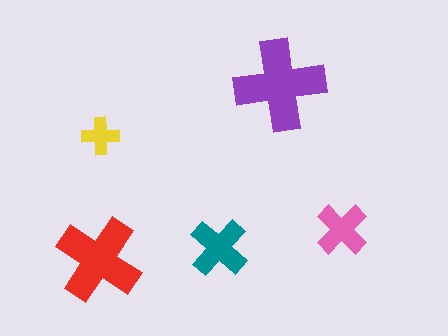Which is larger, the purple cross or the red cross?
The purple one.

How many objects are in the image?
There are 5 objects in the image.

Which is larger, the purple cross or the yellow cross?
The purple one.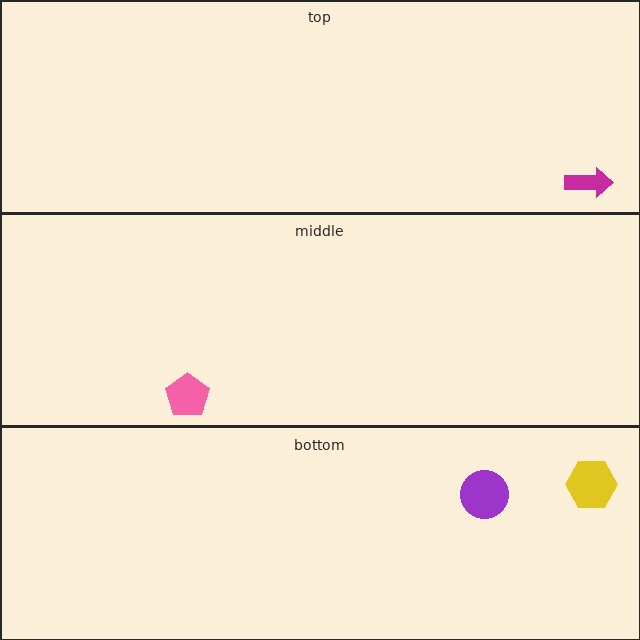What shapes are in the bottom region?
The purple circle, the yellow hexagon.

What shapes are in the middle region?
The pink pentagon.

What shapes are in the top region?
The magenta arrow.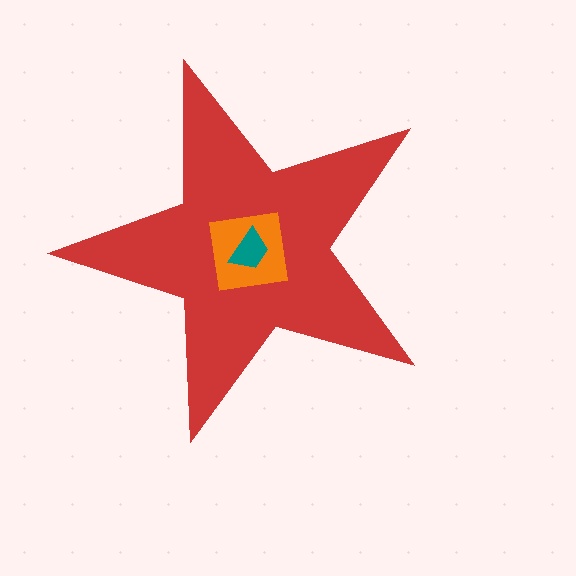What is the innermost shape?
The teal trapezoid.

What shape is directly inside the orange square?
The teal trapezoid.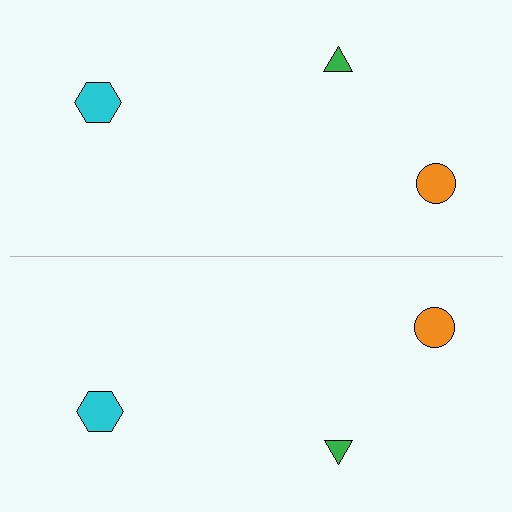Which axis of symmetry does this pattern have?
The pattern has a horizontal axis of symmetry running through the center of the image.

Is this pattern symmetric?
Yes, this pattern has bilateral (reflection) symmetry.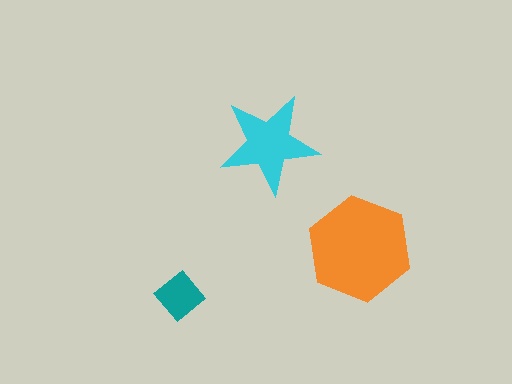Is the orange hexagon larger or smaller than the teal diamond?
Larger.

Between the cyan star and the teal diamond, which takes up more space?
The cyan star.